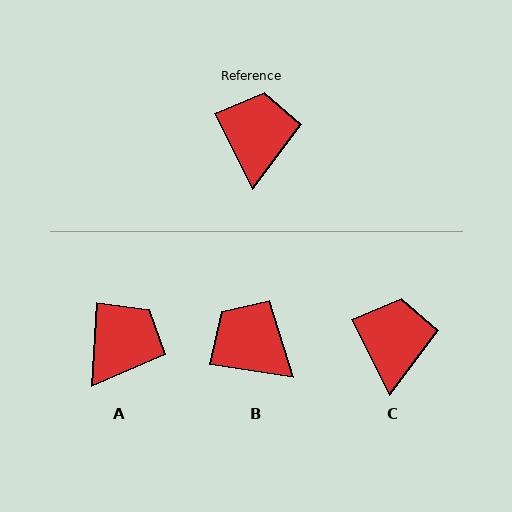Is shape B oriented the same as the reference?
No, it is off by about 54 degrees.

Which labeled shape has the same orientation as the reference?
C.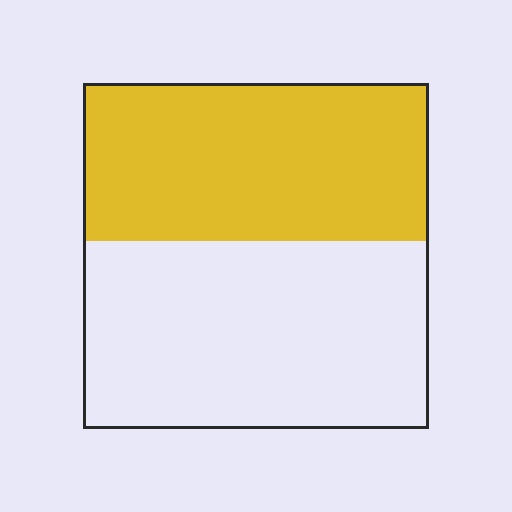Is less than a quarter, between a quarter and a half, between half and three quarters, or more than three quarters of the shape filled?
Between a quarter and a half.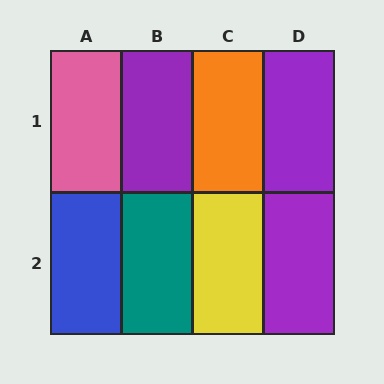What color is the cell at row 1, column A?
Pink.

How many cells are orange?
1 cell is orange.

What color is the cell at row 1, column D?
Purple.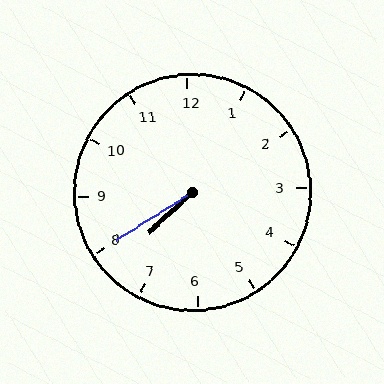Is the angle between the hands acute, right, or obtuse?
It is acute.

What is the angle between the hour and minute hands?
Approximately 10 degrees.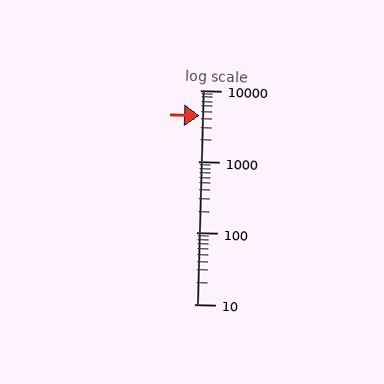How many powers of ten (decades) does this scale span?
The scale spans 3 decades, from 10 to 10000.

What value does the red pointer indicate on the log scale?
The pointer indicates approximately 4400.